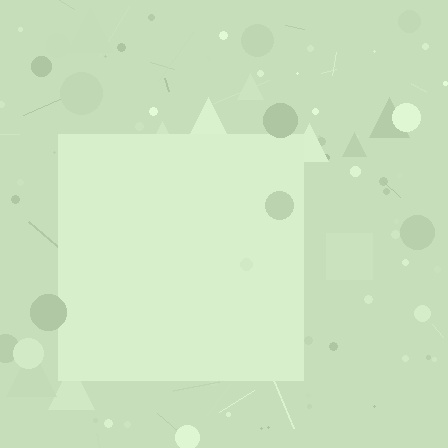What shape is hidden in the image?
A square is hidden in the image.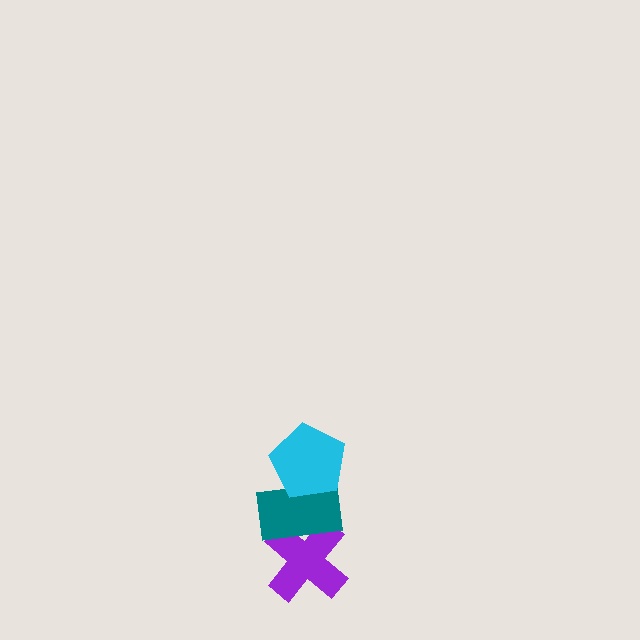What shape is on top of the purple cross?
The teal rectangle is on top of the purple cross.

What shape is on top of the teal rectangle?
The cyan pentagon is on top of the teal rectangle.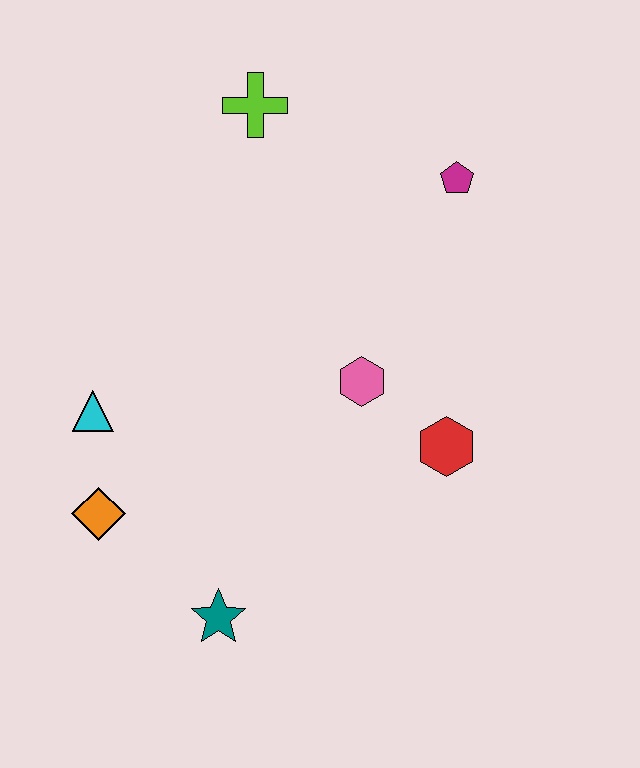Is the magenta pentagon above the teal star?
Yes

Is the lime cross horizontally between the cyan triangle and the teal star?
No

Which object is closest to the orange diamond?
The cyan triangle is closest to the orange diamond.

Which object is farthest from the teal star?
The lime cross is farthest from the teal star.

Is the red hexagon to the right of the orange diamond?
Yes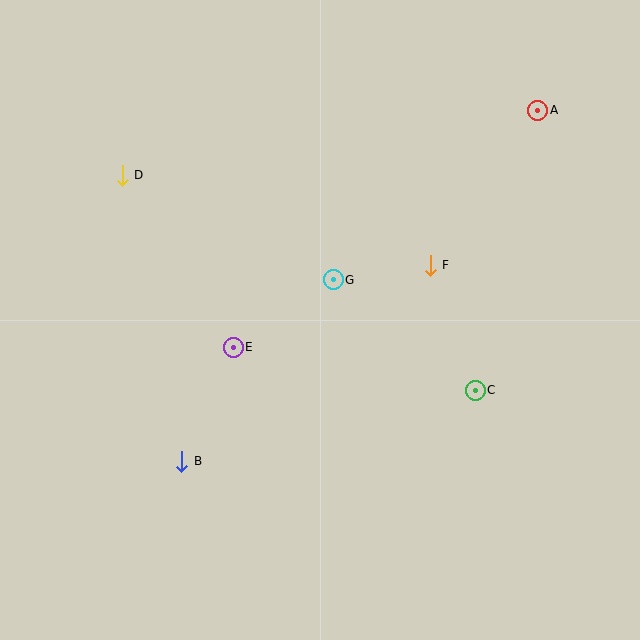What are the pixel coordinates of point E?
Point E is at (233, 347).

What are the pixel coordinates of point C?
Point C is at (475, 390).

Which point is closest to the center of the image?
Point G at (333, 280) is closest to the center.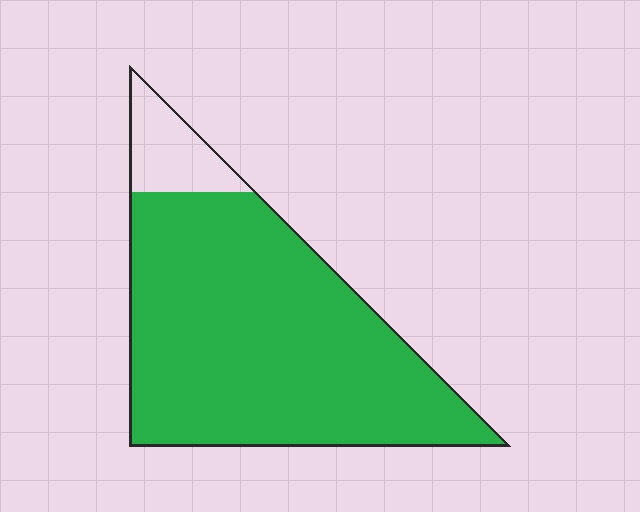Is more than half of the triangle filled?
Yes.